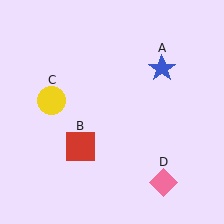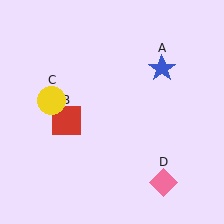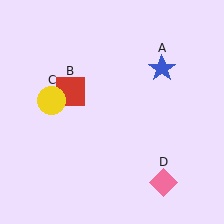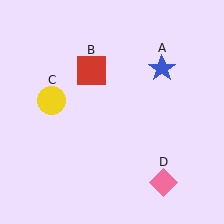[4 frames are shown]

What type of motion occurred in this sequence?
The red square (object B) rotated clockwise around the center of the scene.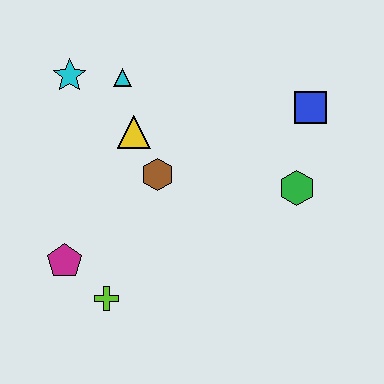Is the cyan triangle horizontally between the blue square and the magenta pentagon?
Yes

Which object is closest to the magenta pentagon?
The lime cross is closest to the magenta pentagon.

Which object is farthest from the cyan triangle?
The lime cross is farthest from the cyan triangle.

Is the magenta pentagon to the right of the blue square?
No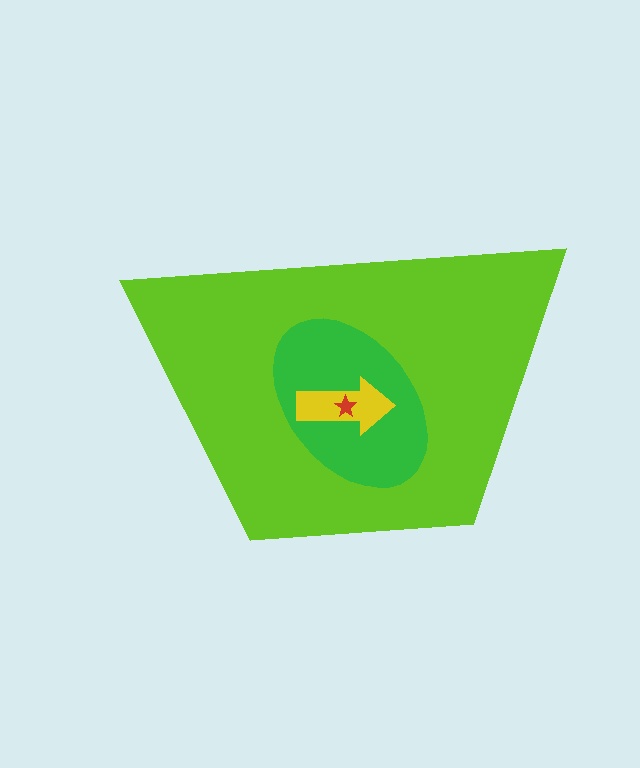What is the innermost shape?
The red star.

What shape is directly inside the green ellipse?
The yellow arrow.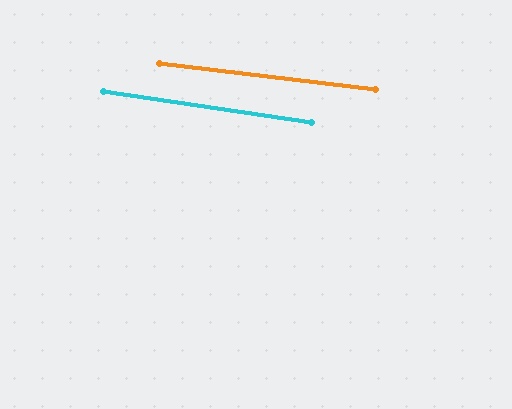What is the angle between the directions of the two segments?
Approximately 2 degrees.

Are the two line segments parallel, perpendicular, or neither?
Parallel — their directions differ by only 1.6°.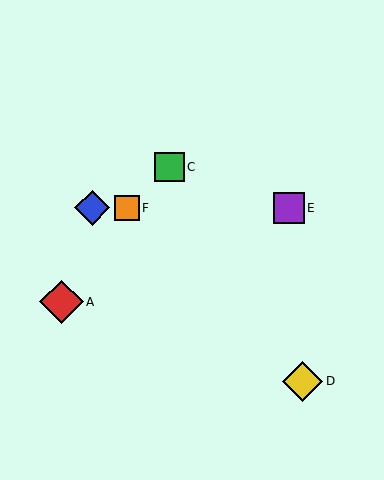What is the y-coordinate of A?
Object A is at y≈302.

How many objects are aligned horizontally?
3 objects (B, E, F) are aligned horizontally.